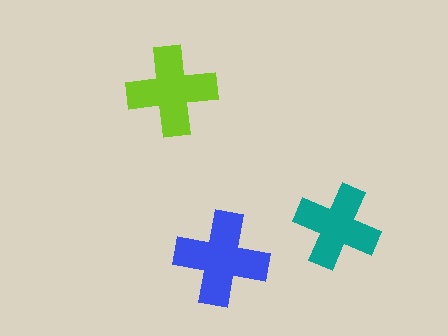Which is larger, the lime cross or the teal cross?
The lime one.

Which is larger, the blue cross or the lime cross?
The blue one.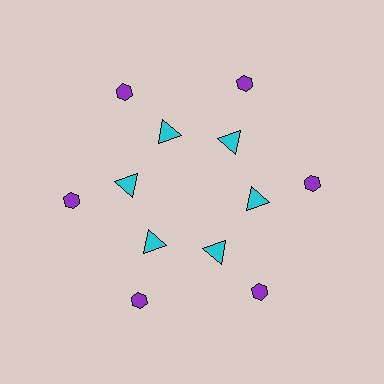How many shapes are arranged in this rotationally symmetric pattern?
There are 12 shapes, arranged in 6 groups of 2.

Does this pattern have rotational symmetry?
Yes, this pattern has 6-fold rotational symmetry. It looks the same after rotating 60 degrees around the center.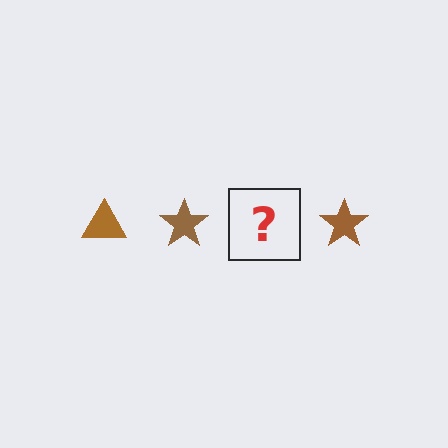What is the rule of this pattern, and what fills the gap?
The rule is that the pattern cycles through triangle, star shapes in brown. The gap should be filled with a brown triangle.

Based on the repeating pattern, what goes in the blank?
The blank should be a brown triangle.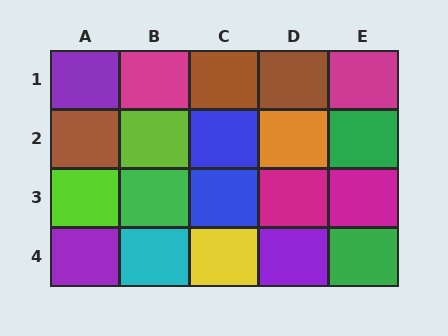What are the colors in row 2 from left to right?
Brown, lime, blue, orange, green.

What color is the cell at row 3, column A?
Lime.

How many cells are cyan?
1 cell is cyan.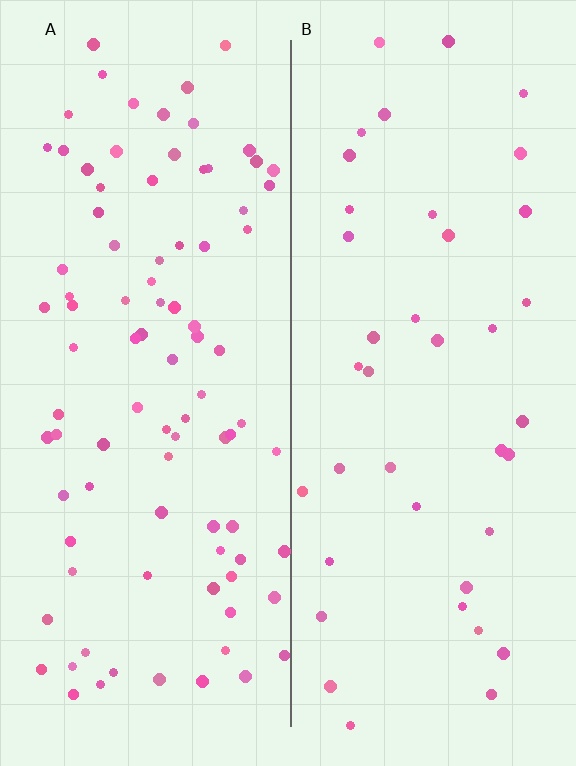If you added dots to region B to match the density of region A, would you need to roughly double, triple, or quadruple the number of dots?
Approximately double.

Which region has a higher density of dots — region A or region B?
A (the left).